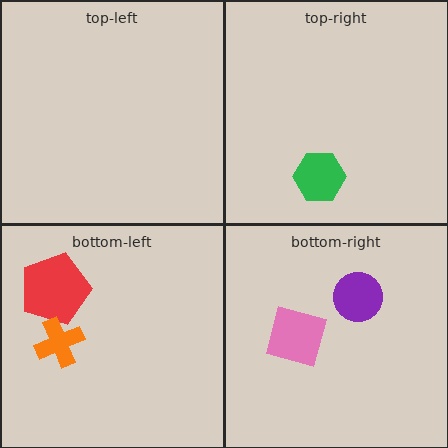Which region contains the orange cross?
The bottom-left region.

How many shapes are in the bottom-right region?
2.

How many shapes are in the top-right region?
1.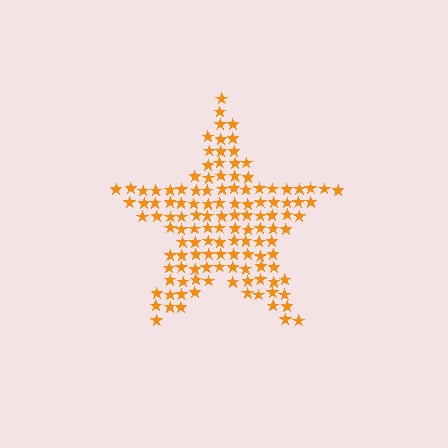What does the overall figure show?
The overall figure shows a star.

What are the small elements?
The small elements are stars.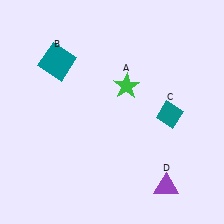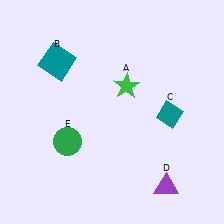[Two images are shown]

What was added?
A green circle (E) was added in Image 2.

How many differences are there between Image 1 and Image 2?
There is 1 difference between the two images.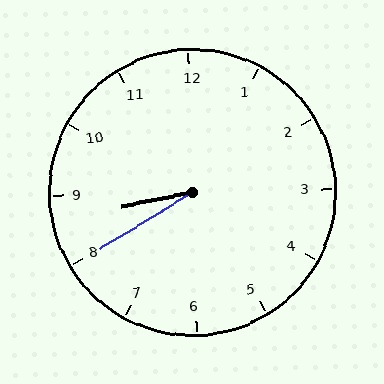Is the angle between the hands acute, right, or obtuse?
It is acute.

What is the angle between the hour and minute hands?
Approximately 20 degrees.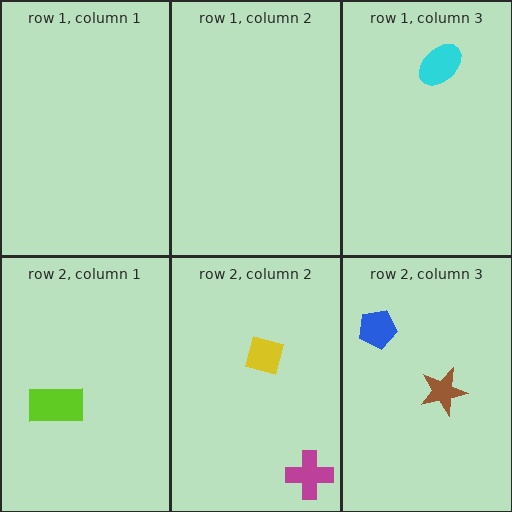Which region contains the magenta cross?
The row 2, column 2 region.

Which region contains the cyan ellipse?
The row 1, column 3 region.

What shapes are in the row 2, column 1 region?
The lime rectangle.